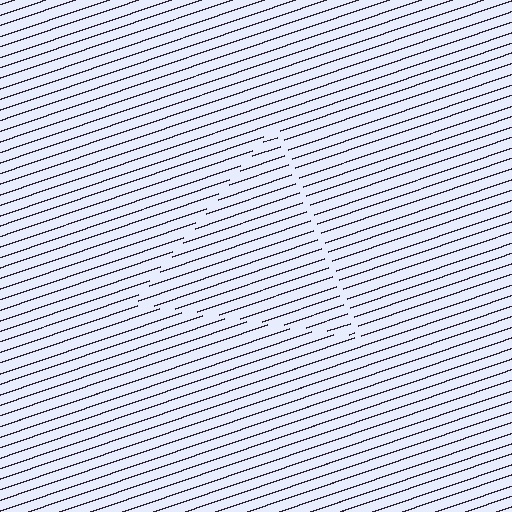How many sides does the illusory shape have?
3 sides — the line-ends trace a triangle.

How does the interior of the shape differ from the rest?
The interior of the shape contains the same grating, shifted by half a period — the contour is defined by the phase discontinuity where line-ends from the inner and outer gratings abut.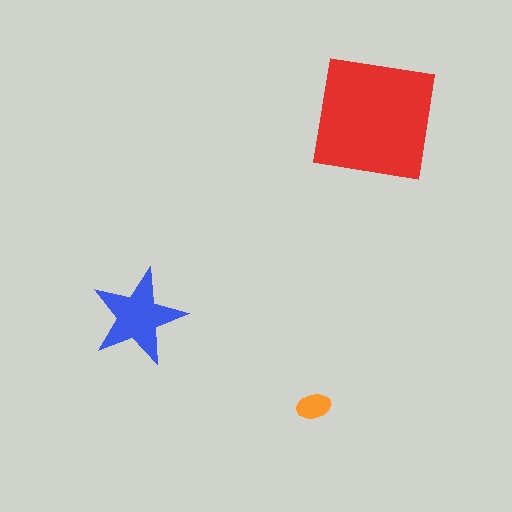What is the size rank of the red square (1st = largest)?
1st.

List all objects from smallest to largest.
The orange ellipse, the blue star, the red square.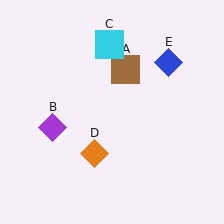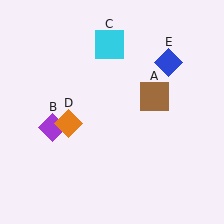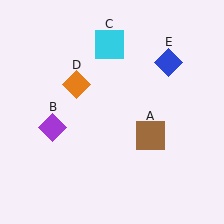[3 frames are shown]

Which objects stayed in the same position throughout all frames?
Purple diamond (object B) and cyan square (object C) and blue diamond (object E) remained stationary.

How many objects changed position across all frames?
2 objects changed position: brown square (object A), orange diamond (object D).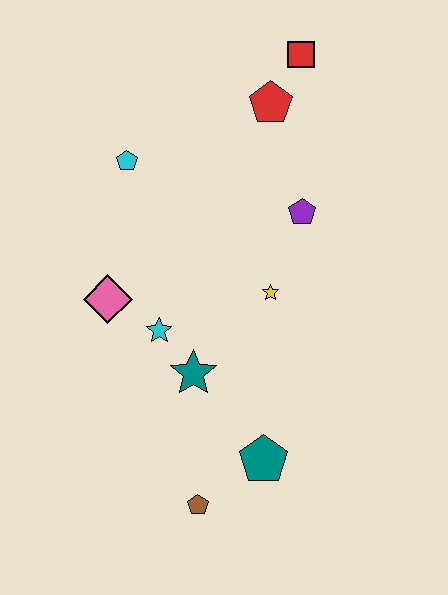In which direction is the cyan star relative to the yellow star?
The cyan star is to the left of the yellow star.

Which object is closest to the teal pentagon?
The brown pentagon is closest to the teal pentagon.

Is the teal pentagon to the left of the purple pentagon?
Yes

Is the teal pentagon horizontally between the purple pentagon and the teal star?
Yes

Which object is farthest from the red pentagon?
The brown pentagon is farthest from the red pentagon.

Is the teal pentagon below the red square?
Yes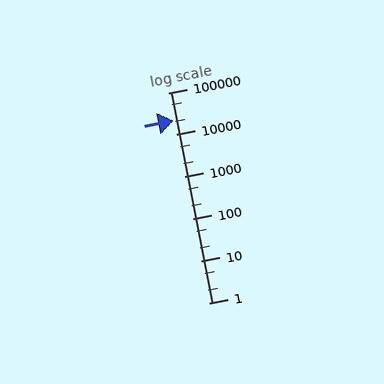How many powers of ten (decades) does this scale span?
The scale spans 5 decades, from 1 to 100000.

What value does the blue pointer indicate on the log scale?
The pointer indicates approximately 22000.